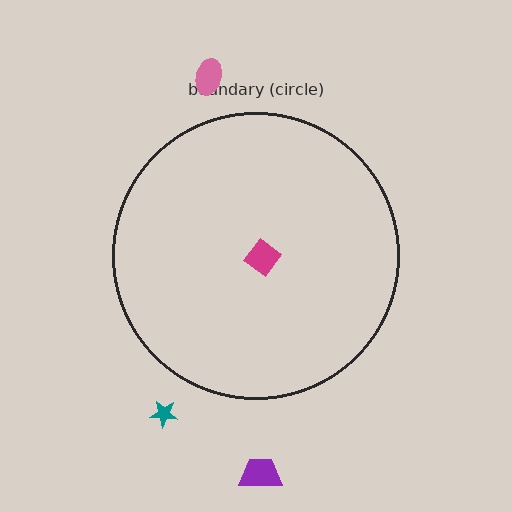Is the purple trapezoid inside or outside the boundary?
Outside.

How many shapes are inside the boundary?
1 inside, 3 outside.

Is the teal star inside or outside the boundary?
Outside.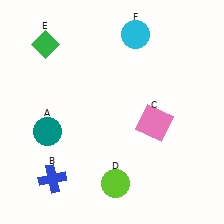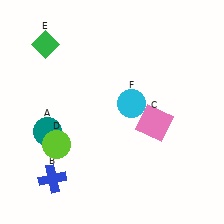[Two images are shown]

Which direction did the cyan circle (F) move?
The cyan circle (F) moved down.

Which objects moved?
The objects that moved are: the lime circle (D), the cyan circle (F).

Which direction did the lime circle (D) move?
The lime circle (D) moved left.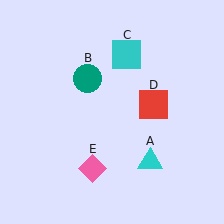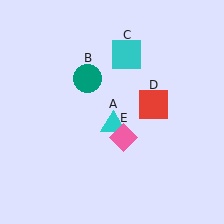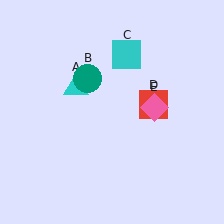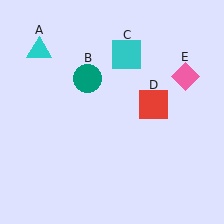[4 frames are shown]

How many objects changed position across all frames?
2 objects changed position: cyan triangle (object A), pink diamond (object E).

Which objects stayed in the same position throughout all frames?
Teal circle (object B) and cyan square (object C) and red square (object D) remained stationary.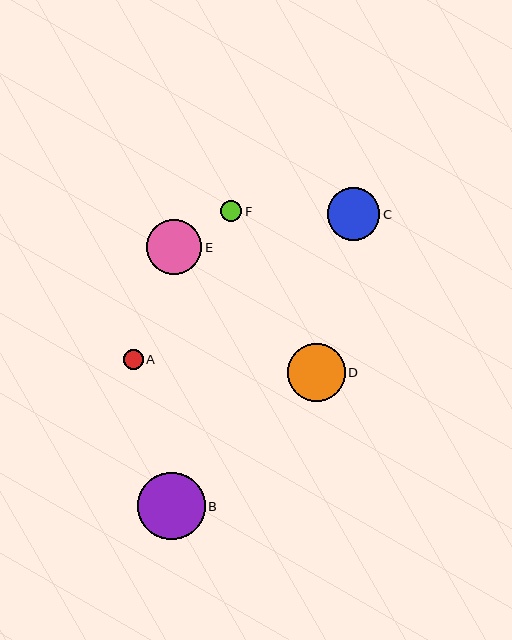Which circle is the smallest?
Circle A is the smallest with a size of approximately 20 pixels.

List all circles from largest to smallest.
From largest to smallest: B, D, E, C, F, A.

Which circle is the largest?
Circle B is the largest with a size of approximately 68 pixels.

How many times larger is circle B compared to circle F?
Circle B is approximately 3.2 times the size of circle F.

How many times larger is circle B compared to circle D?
Circle B is approximately 1.2 times the size of circle D.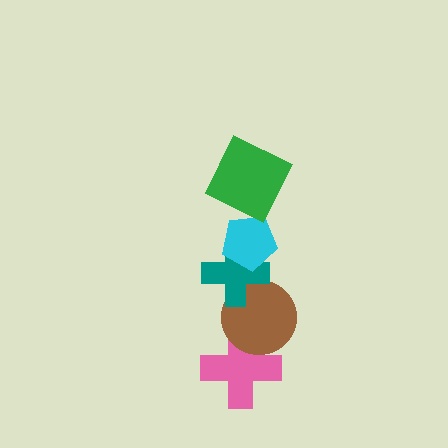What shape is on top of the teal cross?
The cyan pentagon is on top of the teal cross.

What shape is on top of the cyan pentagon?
The green square is on top of the cyan pentagon.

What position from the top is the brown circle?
The brown circle is 4th from the top.